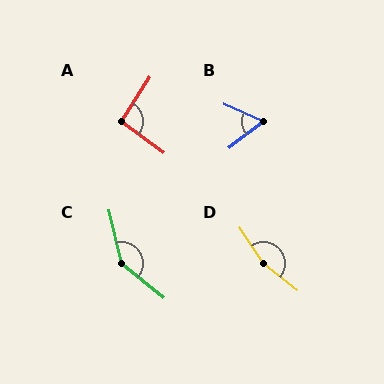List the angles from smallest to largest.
B (62°), A (95°), C (143°), D (162°).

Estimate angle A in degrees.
Approximately 95 degrees.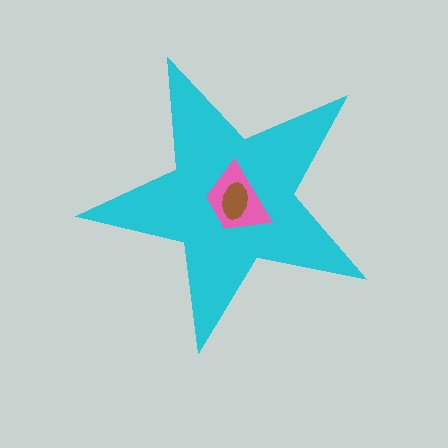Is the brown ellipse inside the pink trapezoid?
Yes.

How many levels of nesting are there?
3.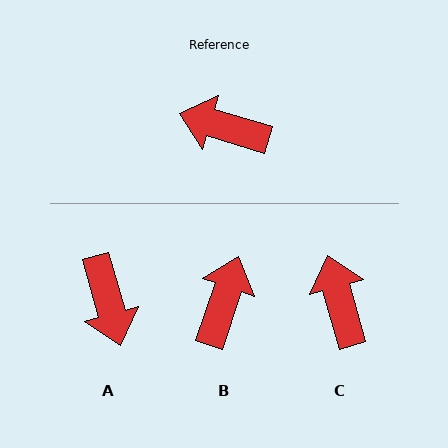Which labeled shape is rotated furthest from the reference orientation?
A, about 122 degrees away.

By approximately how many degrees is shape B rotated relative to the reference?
Approximately 92 degrees clockwise.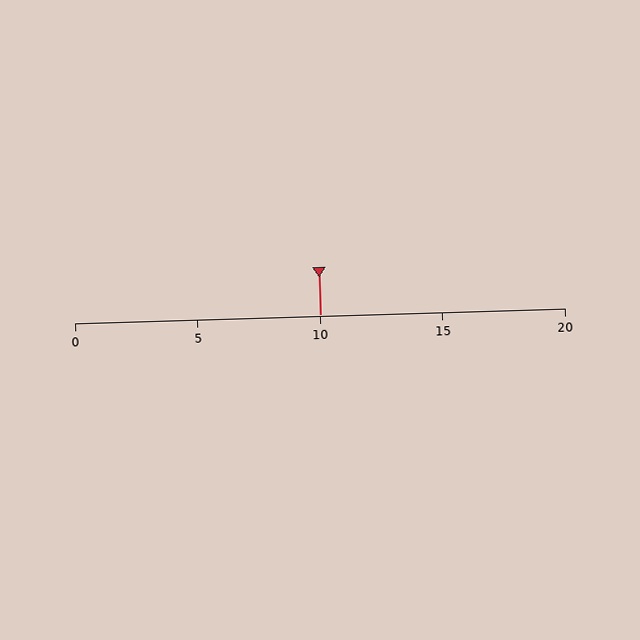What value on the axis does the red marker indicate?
The marker indicates approximately 10.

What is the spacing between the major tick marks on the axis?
The major ticks are spaced 5 apart.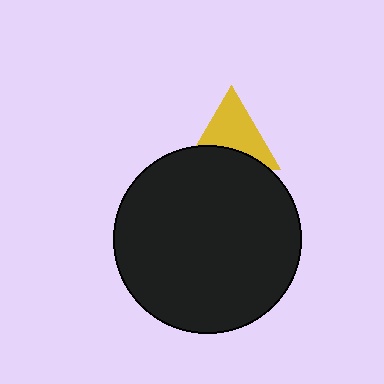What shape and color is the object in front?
The object in front is a black circle.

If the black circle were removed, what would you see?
You would see the complete yellow triangle.